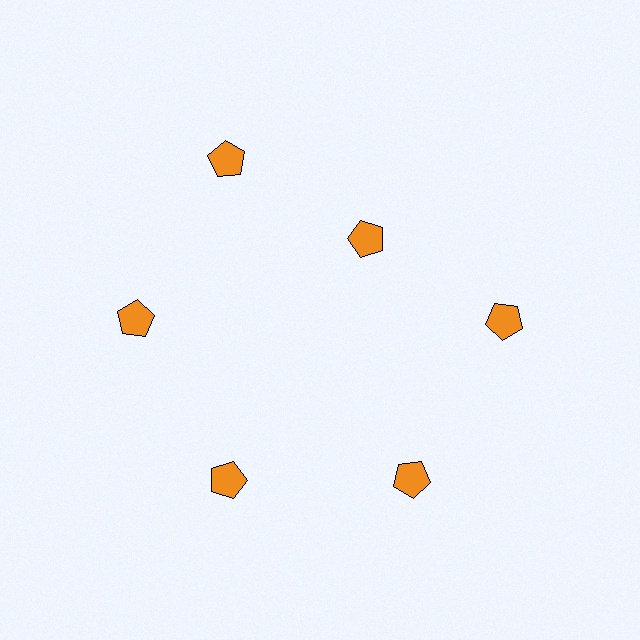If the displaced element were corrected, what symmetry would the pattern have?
It would have 6-fold rotational symmetry — the pattern would map onto itself every 60 degrees.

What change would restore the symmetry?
The symmetry would be restored by moving it outward, back onto the ring so that all 6 pentagons sit at equal angles and equal distance from the center.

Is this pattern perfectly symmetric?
No. The 6 orange pentagons are arranged in a ring, but one element near the 1 o'clock position is pulled inward toward the center, breaking the 6-fold rotational symmetry.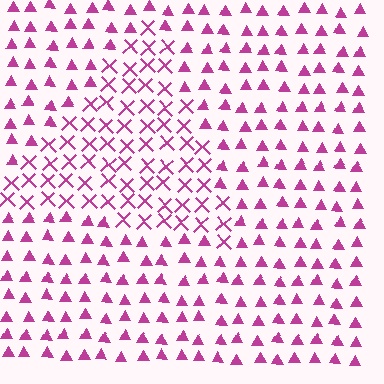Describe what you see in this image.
The image is filled with small magenta elements arranged in a uniform grid. A triangle-shaped region contains X marks, while the surrounding area contains triangles. The boundary is defined purely by the change in element shape.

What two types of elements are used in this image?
The image uses X marks inside the triangle region and triangles outside it.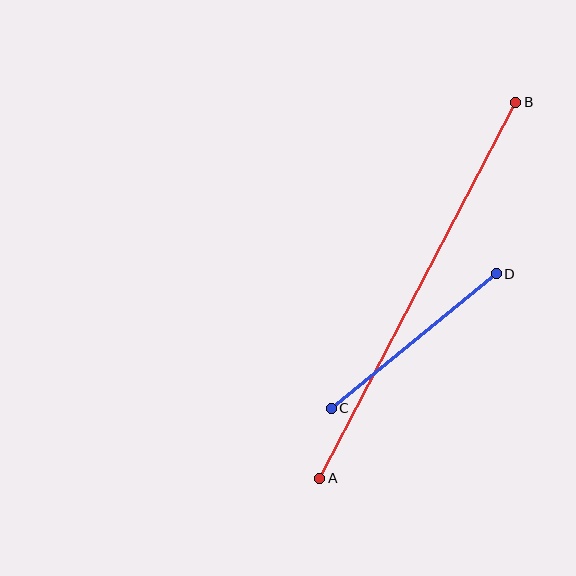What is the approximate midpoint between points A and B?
The midpoint is at approximately (418, 290) pixels.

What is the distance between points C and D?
The distance is approximately 213 pixels.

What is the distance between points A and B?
The distance is approximately 424 pixels.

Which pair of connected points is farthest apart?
Points A and B are farthest apart.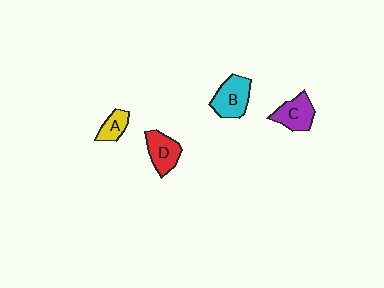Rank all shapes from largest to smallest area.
From largest to smallest: B (cyan), C (purple), D (red), A (yellow).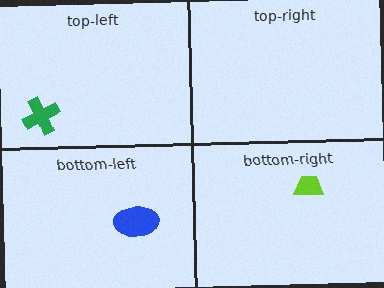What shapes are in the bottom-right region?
The lime trapezoid.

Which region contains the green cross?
The top-left region.